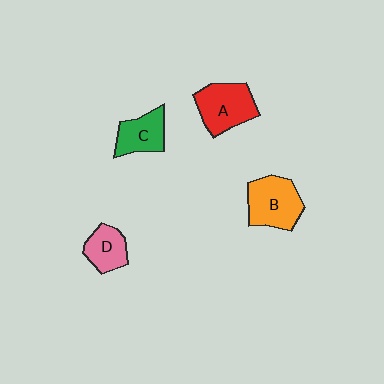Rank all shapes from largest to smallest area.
From largest to smallest: B (orange), A (red), C (green), D (pink).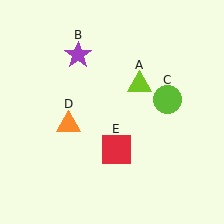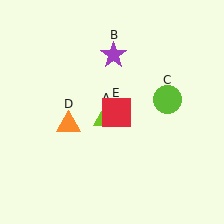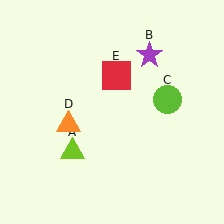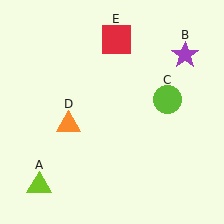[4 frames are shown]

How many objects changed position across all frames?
3 objects changed position: lime triangle (object A), purple star (object B), red square (object E).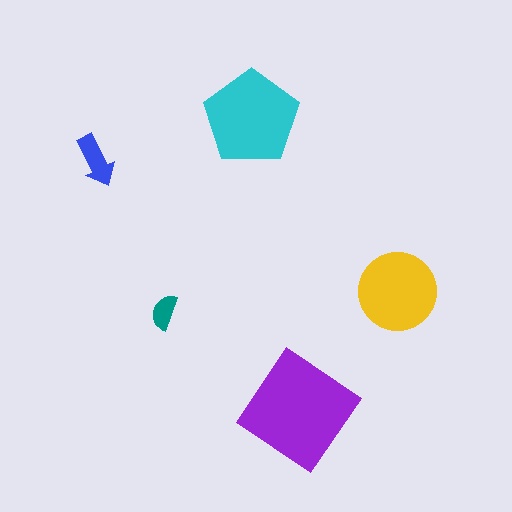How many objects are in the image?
There are 5 objects in the image.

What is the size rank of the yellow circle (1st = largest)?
3rd.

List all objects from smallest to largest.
The teal semicircle, the blue arrow, the yellow circle, the cyan pentagon, the purple diamond.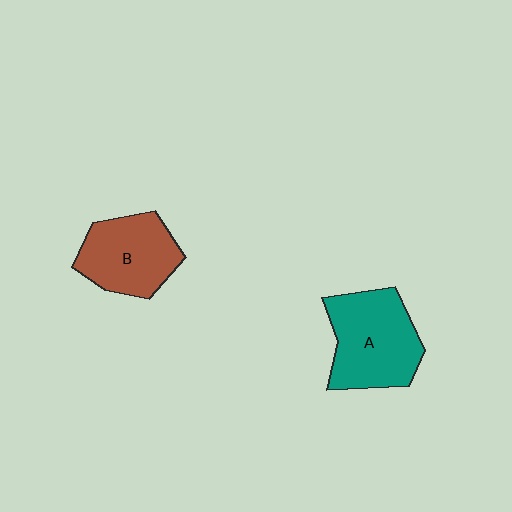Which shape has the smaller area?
Shape B (brown).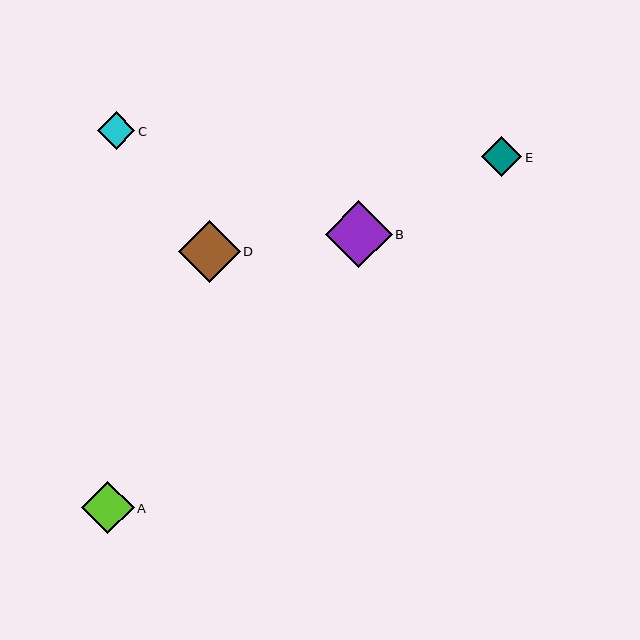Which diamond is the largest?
Diamond B is the largest with a size of approximately 67 pixels.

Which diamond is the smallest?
Diamond C is the smallest with a size of approximately 37 pixels.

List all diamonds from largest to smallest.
From largest to smallest: B, D, A, E, C.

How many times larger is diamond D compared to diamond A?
Diamond D is approximately 1.2 times the size of diamond A.